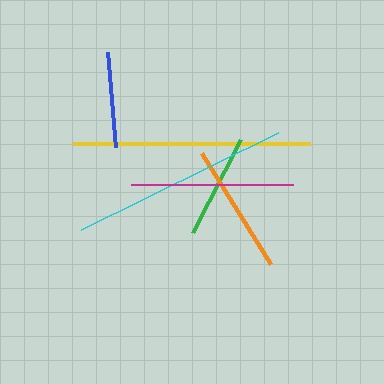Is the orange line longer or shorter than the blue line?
The orange line is longer than the blue line.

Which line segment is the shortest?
The blue line is the shortest at approximately 95 pixels.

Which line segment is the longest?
The yellow line is the longest at approximately 236 pixels.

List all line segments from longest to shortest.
From longest to shortest: yellow, cyan, magenta, orange, green, blue.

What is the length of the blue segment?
The blue segment is approximately 95 pixels long.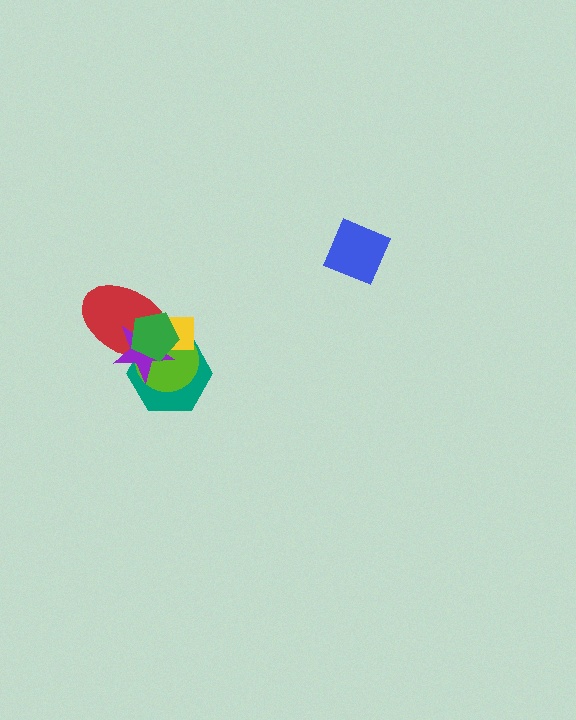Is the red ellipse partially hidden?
Yes, it is partially covered by another shape.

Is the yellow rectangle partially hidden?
Yes, it is partially covered by another shape.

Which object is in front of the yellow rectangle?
The green pentagon is in front of the yellow rectangle.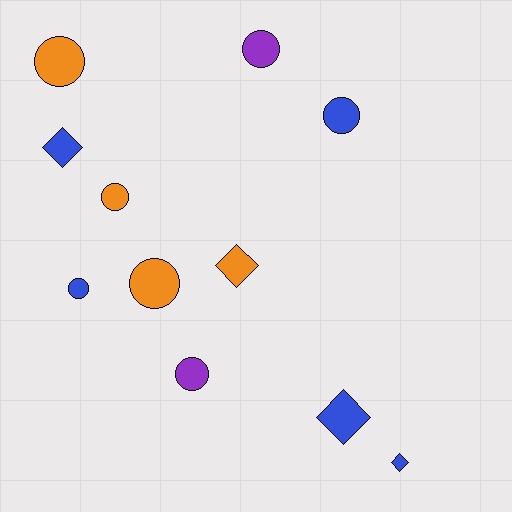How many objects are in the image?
There are 11 objects.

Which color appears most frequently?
Blue, with 5 objects.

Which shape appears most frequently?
Circle, with 7 objects.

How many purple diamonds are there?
There are no purple diamonds.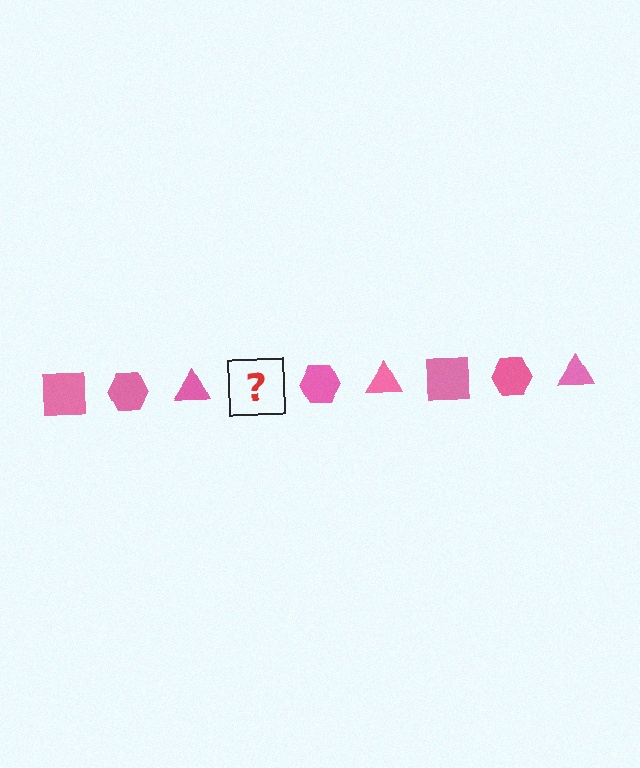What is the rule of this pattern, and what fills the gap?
The rule is that the pattern cycles through square, hexagon, triangle shapes in pink. The gap should be filled with a pink square.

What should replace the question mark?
The question mark should be replaced with a pink square.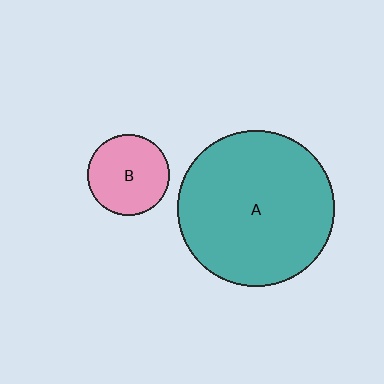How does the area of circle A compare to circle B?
Approximately 3.7 times.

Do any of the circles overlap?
No, none of the circles overlap.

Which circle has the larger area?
Circle A (teal).